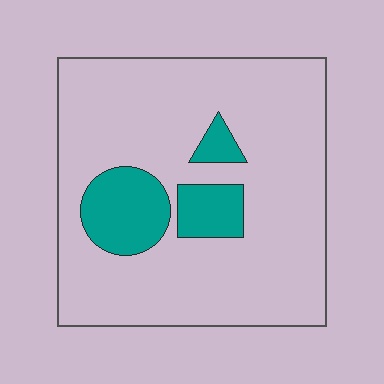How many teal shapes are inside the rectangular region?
3.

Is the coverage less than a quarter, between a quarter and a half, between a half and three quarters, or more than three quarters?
Less than a quarter.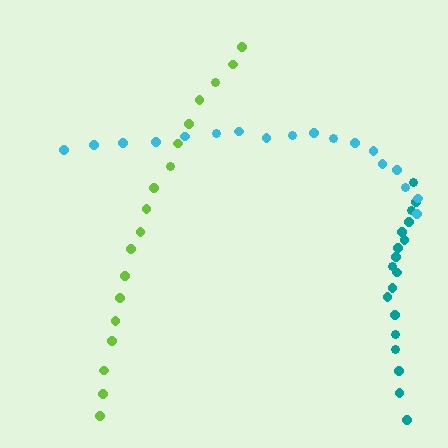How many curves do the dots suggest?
There are 3 distinct paths.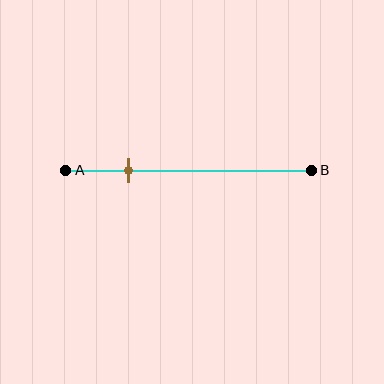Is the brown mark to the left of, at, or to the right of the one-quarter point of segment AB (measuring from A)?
The brown mark is approximately at the one-quarter point of segment AB.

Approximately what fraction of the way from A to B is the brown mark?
The brown mark is approximately 25% of the way from A to B.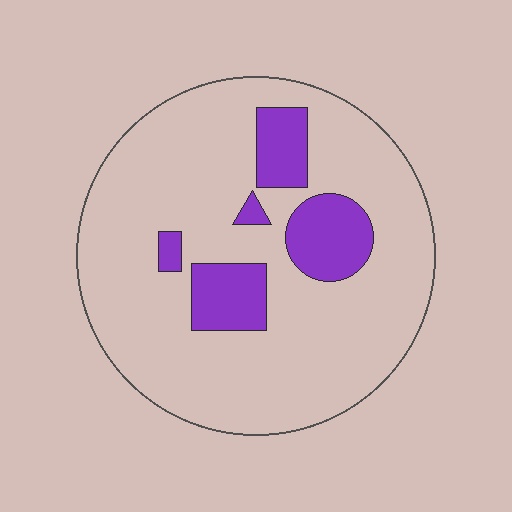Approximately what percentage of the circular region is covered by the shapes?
Approximately 15%.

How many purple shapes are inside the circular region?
5.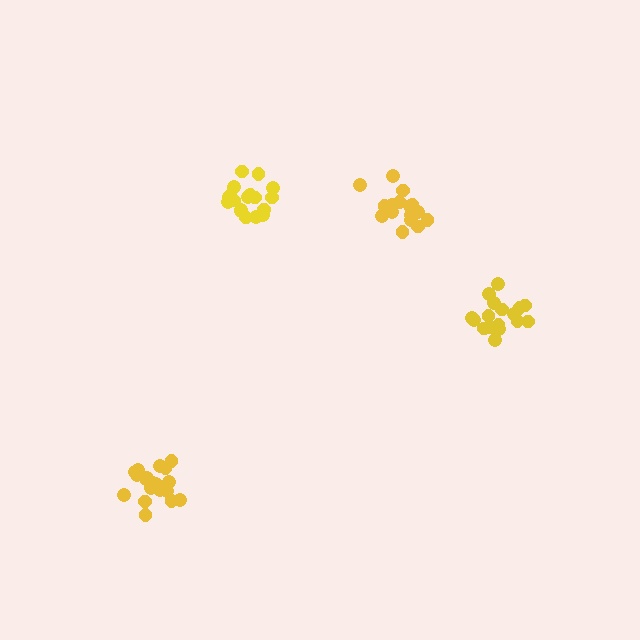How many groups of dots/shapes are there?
There are 4 groups.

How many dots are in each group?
Group 1: 16 dots, Group 2: 20 dots, Group 3: 19 dots, Group 4: 17 dots (72 total).